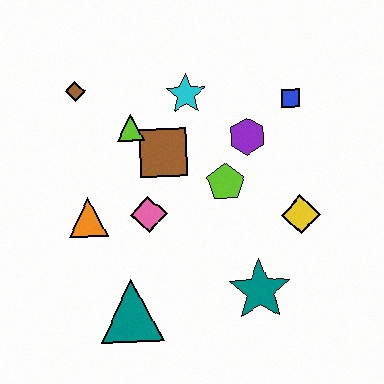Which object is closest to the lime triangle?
The brown square is closest to the lime triangle.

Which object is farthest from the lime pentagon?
The brown diamond is farthest from the lime pentagon.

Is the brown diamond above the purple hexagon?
Yes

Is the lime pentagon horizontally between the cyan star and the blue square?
Yes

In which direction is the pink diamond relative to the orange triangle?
The pink diamond is to the right of the orange triangle.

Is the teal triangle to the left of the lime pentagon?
Yes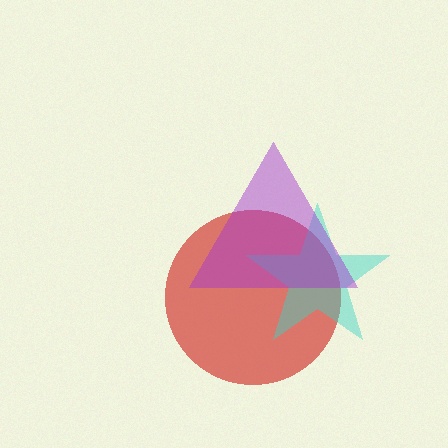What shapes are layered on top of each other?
The layered shapes are: a red circle, a cyan star, a purple triangle.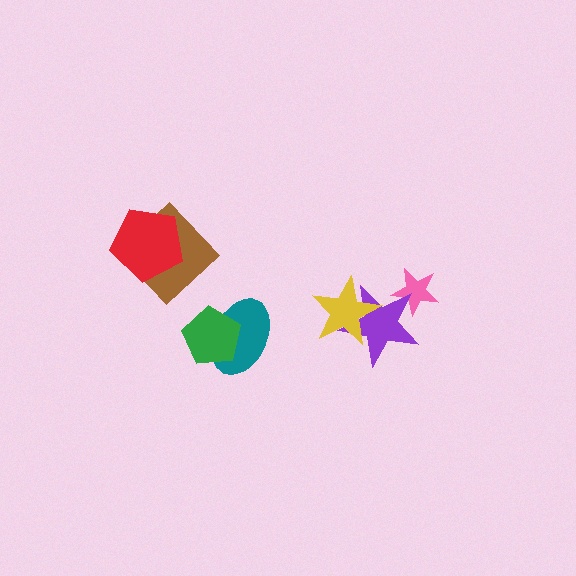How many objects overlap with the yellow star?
1 object overlaps with the yellow star.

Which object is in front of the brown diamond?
The red pentagon is in front of the brown diamond.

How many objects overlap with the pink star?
1 object overlaps with the pink star.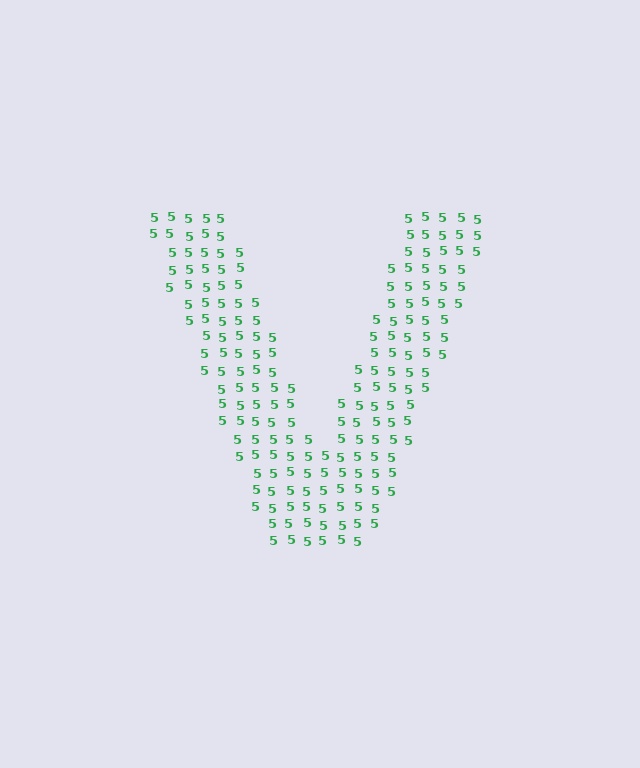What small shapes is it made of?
It is made of small digit 5's.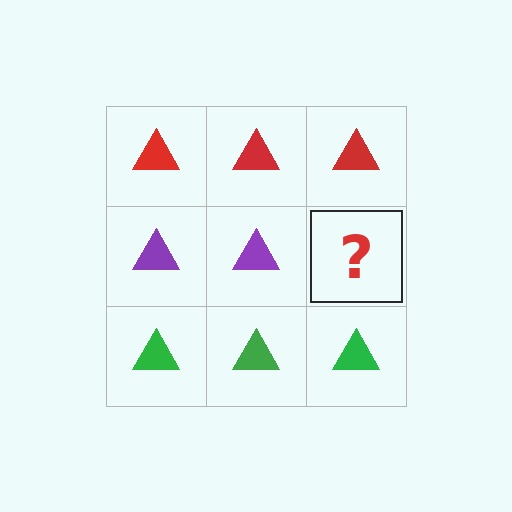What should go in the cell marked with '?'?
The missing cell should contain a purple triangle.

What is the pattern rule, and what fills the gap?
The rule is that each row has a consistent color. The gap should be filled with a purple triangle.